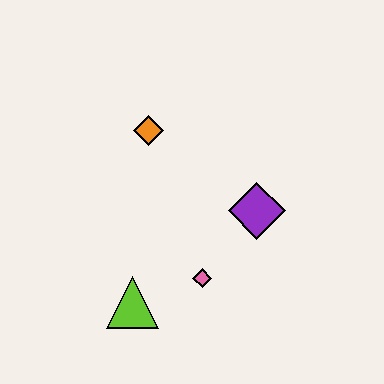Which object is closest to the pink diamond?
The lime triangle is closest to the pink diamond.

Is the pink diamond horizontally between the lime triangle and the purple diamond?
Yes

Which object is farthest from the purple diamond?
The lime triangle is farthest from the purple diamond.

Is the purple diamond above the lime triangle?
Yes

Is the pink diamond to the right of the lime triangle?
Yes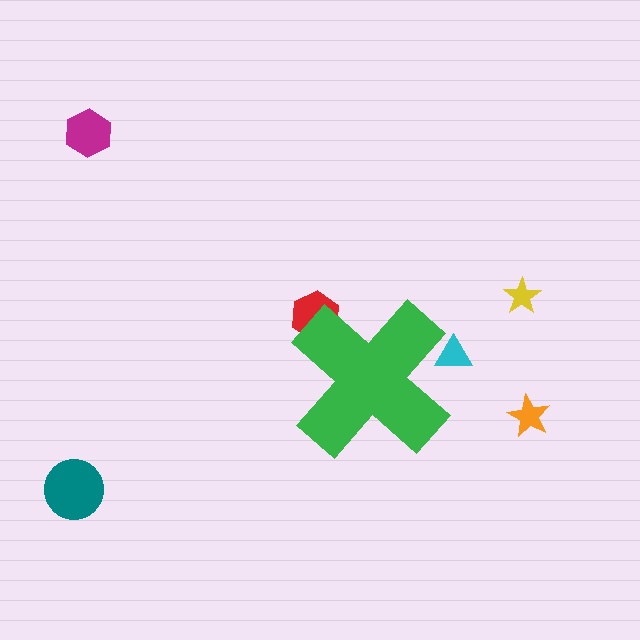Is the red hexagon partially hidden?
Yes, the red hexagon is partially hidden behind the green cross.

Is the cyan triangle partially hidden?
Yes, the cyan triangle is partially hidden behind the green cross.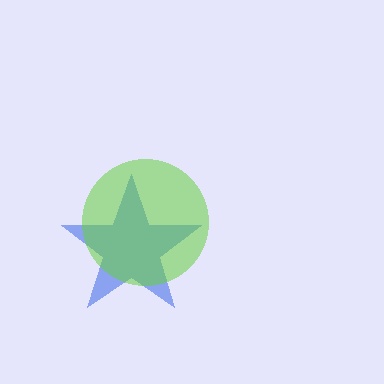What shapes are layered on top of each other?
The layered shapes are: a blue star, a lime circle.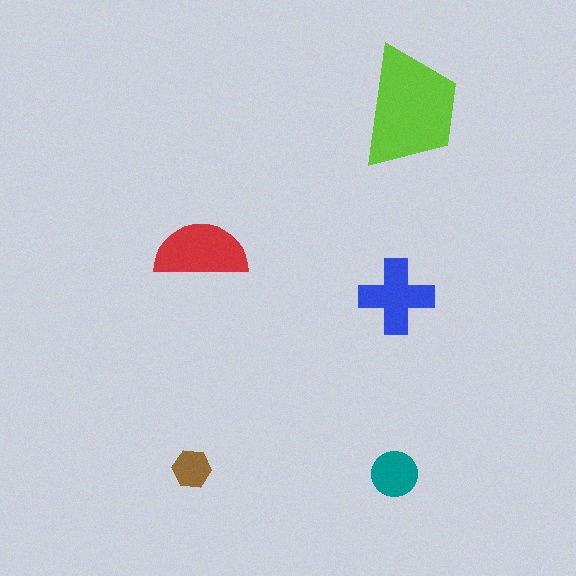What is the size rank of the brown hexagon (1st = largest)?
5th.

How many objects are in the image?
There are 5 objects in the image.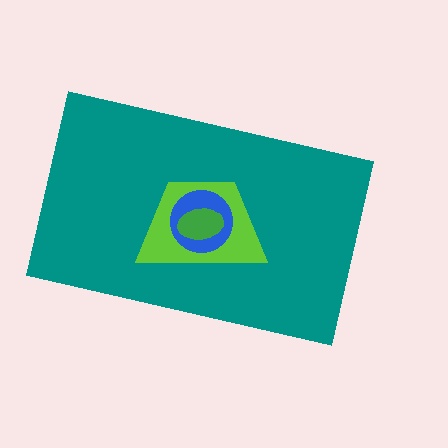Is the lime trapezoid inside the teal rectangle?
Yes.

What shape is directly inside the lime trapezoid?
The blue circle.